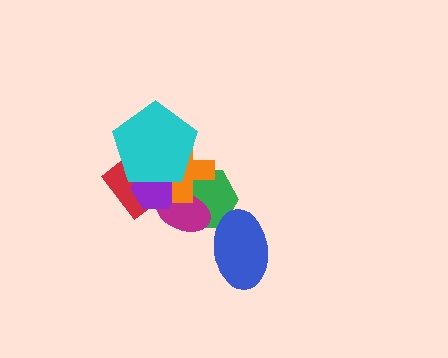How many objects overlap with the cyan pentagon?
3 objects overlap with the cyan pentagon.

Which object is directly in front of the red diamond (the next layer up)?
The purple hexagon is directly in front of the red diamond.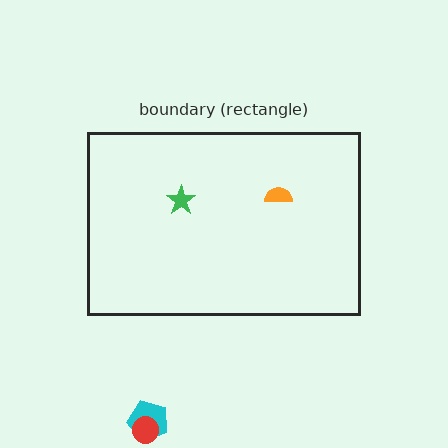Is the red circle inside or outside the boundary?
Outside.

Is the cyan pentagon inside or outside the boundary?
Outside.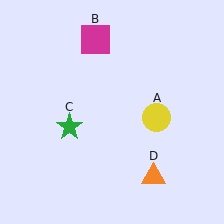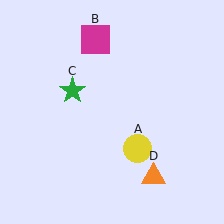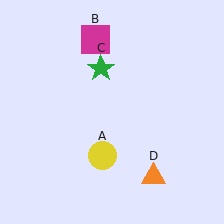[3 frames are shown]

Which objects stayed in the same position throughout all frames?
Magenta square (object B) and orange triangle (object D) remained stationary.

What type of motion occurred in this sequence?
The yellow circle (object A), green star (object C) rotated clockwise around the center of the scene.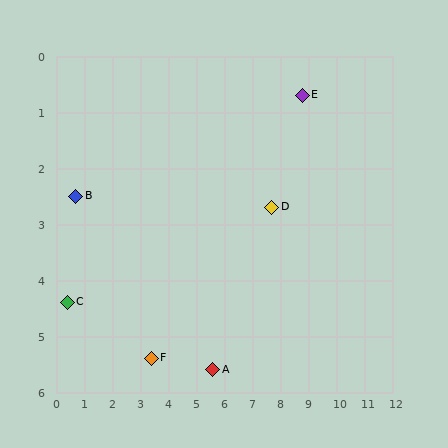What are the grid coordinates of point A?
Point A is at approximately (5.6, 5.6).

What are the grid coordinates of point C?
Point C is at approximately (0.4, 4.4).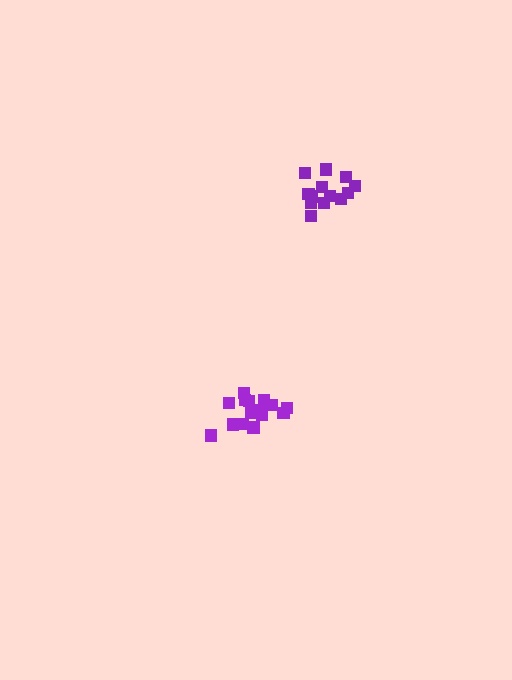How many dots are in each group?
Group 1: 13 dots, Group 2: 15 dots (28 total).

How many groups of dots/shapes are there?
There are 2 groups.